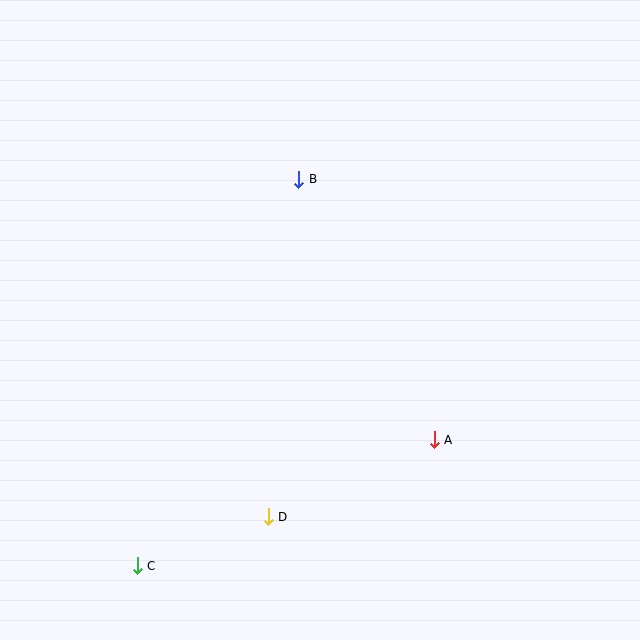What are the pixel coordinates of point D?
Point D is at (268, 517).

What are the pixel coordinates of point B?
Point B is at (299, 179).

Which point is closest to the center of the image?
Point B at (299, 179) is closest to the center.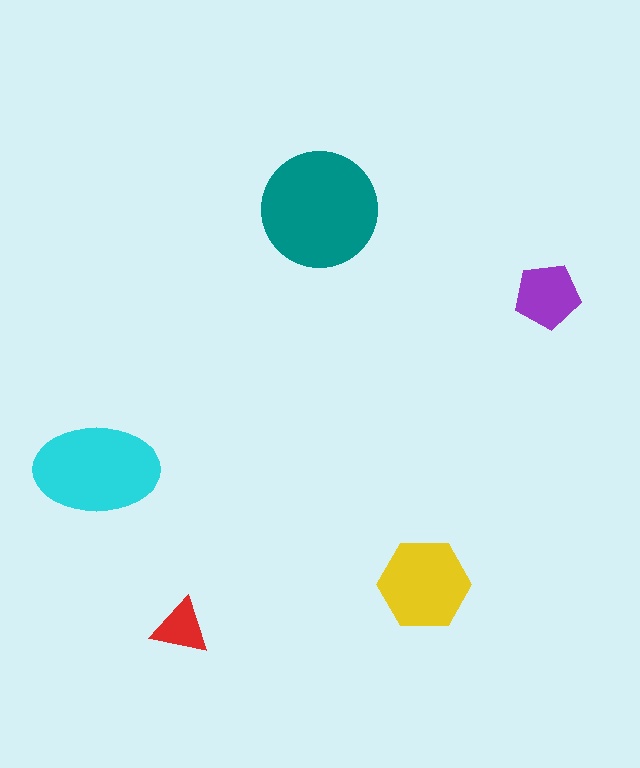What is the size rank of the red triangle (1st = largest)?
5th.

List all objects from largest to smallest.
The teal circle, the cyan ellipse, the yellow hexagon, the purple pentagon, the red triangle.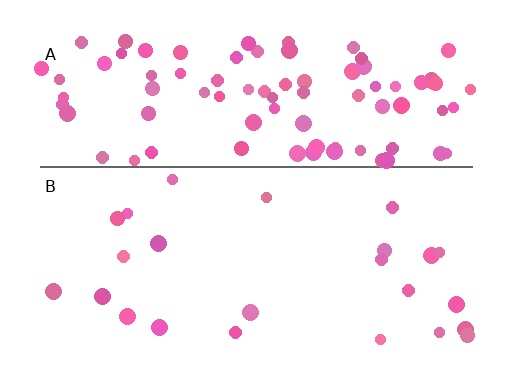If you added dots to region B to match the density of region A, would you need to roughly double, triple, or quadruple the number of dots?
Approximately quadruple.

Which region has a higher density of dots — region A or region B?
A (the top).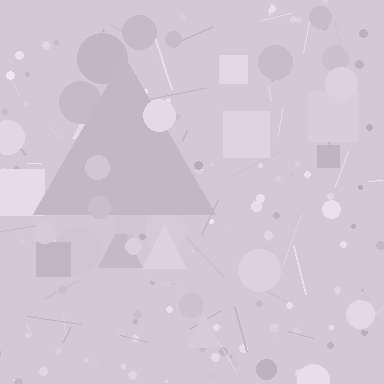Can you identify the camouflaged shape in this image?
The camouflaged shape is a triangle.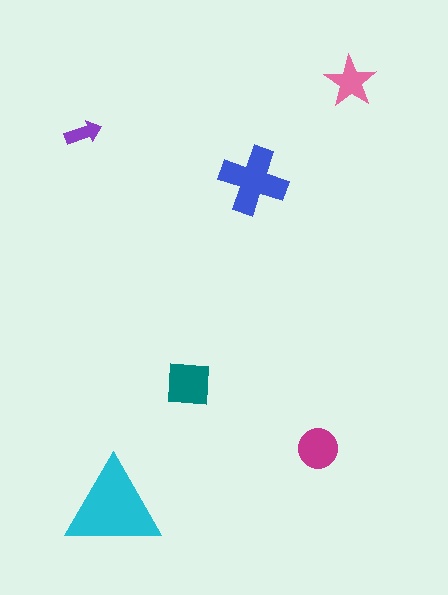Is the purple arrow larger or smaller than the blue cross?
Smaller.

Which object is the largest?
The cyan triangle.